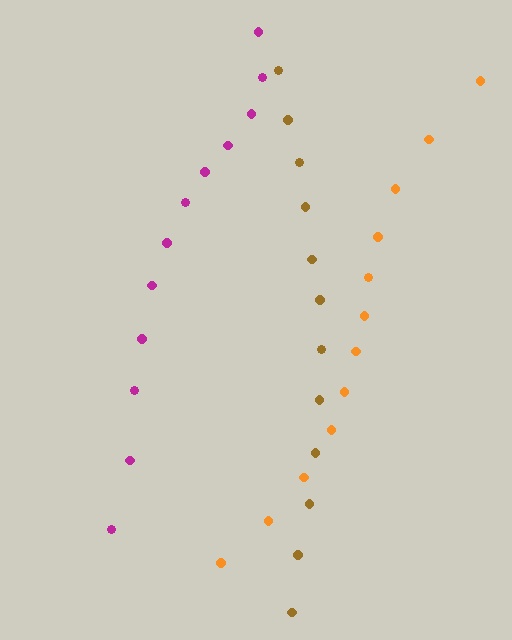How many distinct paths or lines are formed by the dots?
There are 3 distinct paths.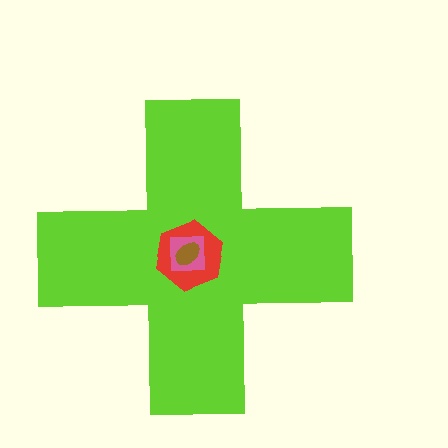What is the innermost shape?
The brown ellipse.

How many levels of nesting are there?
4.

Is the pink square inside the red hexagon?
Yes.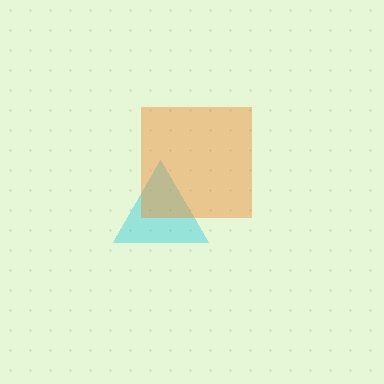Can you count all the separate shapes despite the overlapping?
Yes, there are 2 separate shapes.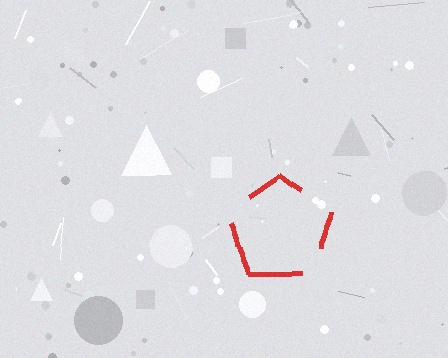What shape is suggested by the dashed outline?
The dashed outline suggests a pentagon.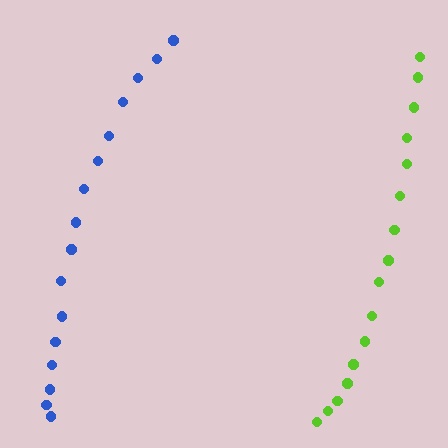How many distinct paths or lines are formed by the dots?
There are 2 distinct paths.